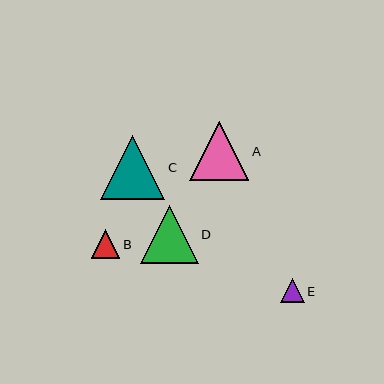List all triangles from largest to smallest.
From largest to smallest: C, A, D, B, E.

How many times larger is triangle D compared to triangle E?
Triangle D is approximately 2.4 times the size of triangle E.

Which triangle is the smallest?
Triangle E is the smallest with a size of approximately 24 pixels.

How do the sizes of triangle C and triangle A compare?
Triangle C and triangle A are approximately the same size.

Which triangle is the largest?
Triangle C is the largest with a size of approximately 64 pixels.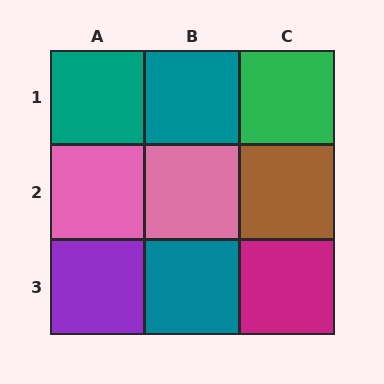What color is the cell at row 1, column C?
Green.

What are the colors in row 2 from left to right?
Pink, pink, brown.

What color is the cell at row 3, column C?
Magenta.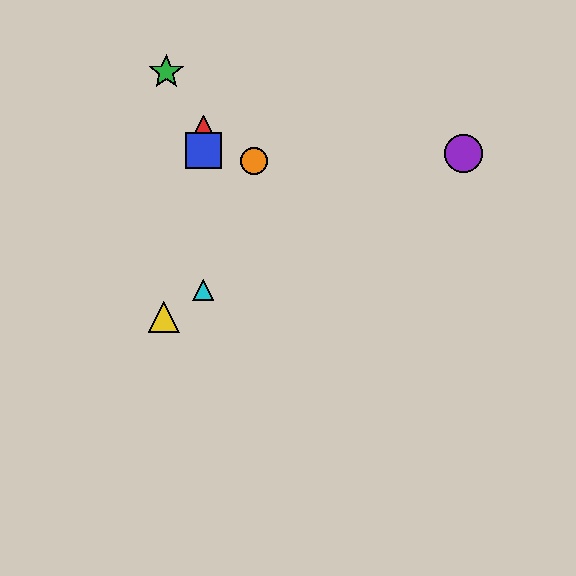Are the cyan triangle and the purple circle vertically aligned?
No, the cyan triangle is at x≈203 and the purple circle is at x≈463.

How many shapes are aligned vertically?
3 shapes (the red triangle, the blue square, the cyan triangle) are aligned vertically.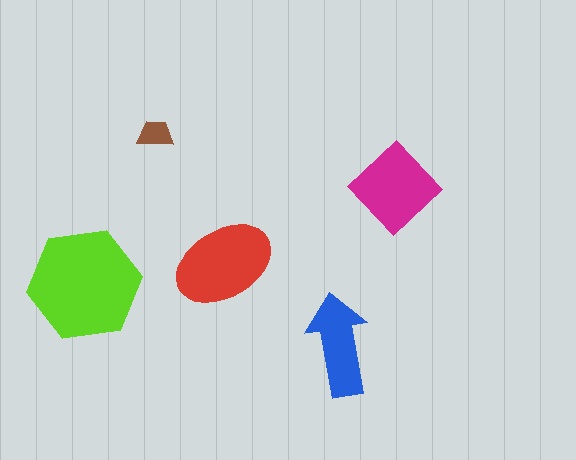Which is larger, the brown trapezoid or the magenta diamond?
The magenta diamond.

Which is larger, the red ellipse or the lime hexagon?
The lime hexagon.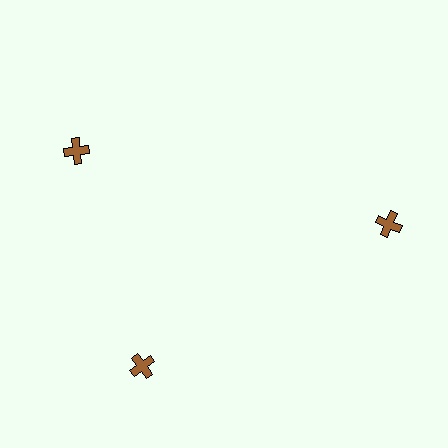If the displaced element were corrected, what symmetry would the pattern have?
It would have 3-fold rotational symmetry — the pattern would map onto itself every 120 degrees.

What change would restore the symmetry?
The symmetry would be restored by rotating it back into even spacing with its neighbors so that all 3 crosses sit at equal angles and equal distance from the center.